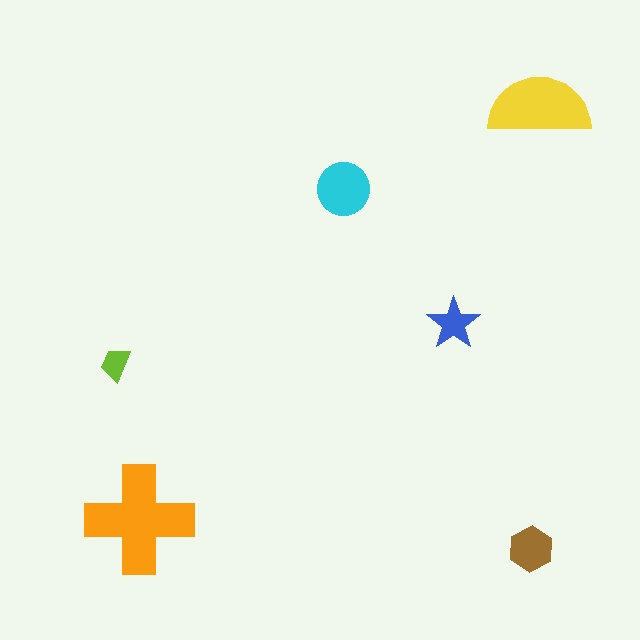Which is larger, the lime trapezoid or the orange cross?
The orange cross.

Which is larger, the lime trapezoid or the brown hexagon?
The brown hexagon.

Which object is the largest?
The orange cross.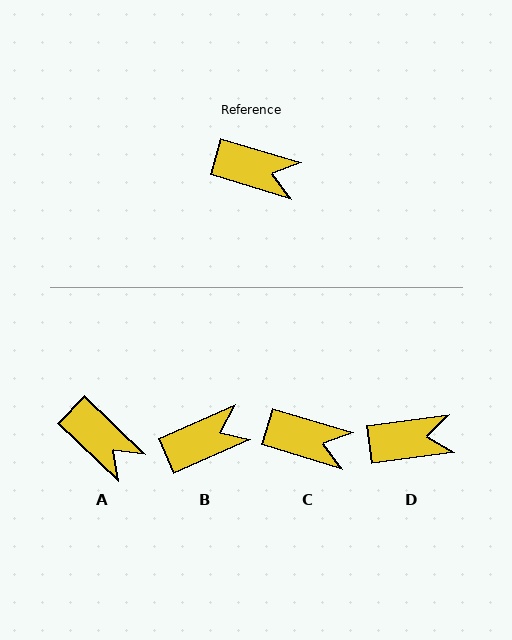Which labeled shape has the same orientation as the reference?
C.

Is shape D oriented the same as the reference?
No, it is off by about 24 degrees.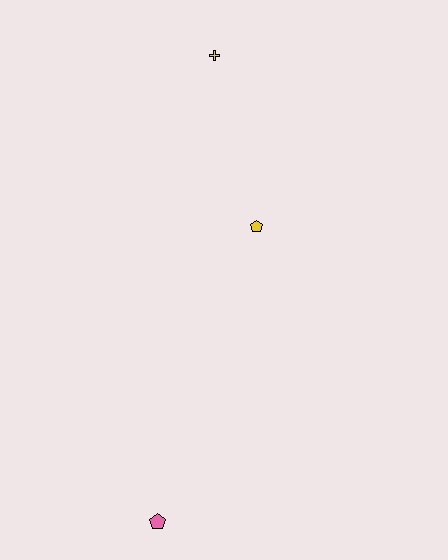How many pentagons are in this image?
There are 2 pentagons.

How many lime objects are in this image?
There are no lime objects.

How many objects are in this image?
There are 3 objects.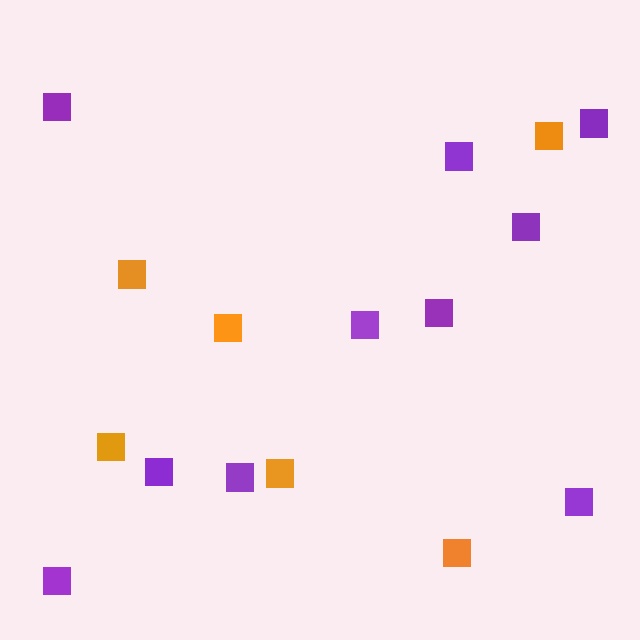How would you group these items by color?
There are 2 groups: one group of orange squares (6) and one group of purple squares (10).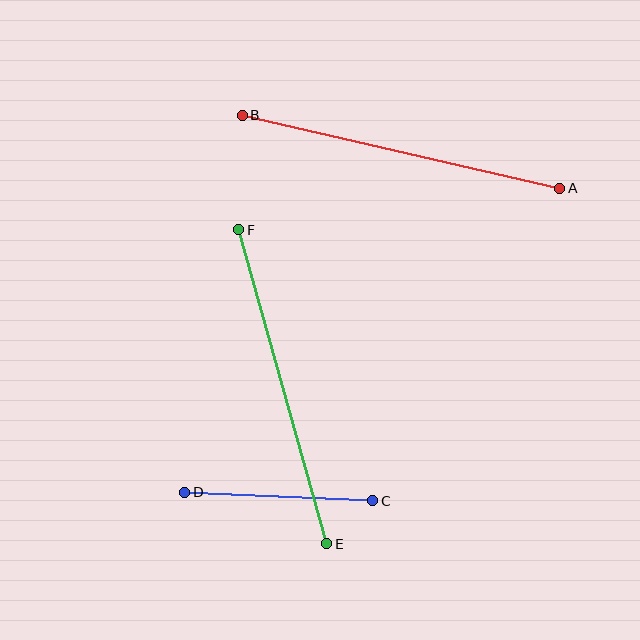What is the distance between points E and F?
The distance is approximately 326 pixels.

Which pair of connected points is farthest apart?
Points E and F are farthest apart.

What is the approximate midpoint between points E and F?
The midpoint is at approximately (283, 387) pixels.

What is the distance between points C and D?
The distance is approximately 188 pixels.